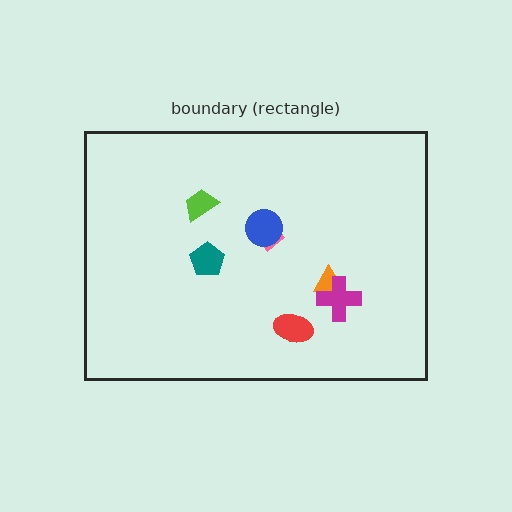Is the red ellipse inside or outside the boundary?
Inside.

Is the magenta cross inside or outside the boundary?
Inside.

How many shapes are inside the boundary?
7 inside, 0 outside.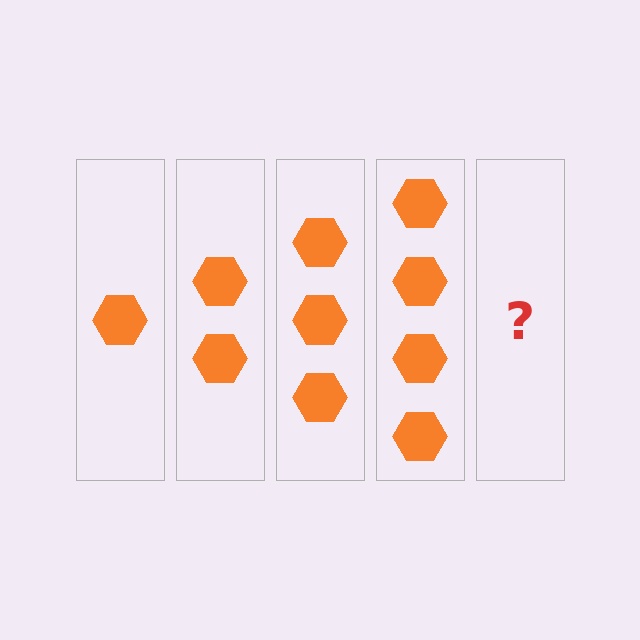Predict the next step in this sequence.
The next step is 5 hexagons.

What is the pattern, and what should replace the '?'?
The pattern is that each step adds one more hexagon. The '?' should be 5 hexagons.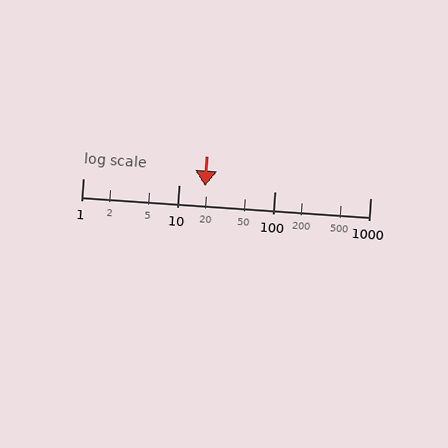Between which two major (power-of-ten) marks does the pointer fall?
The pointer is between 10 and 100.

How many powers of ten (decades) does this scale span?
The scale spans 3 decades, from 1 to 1000.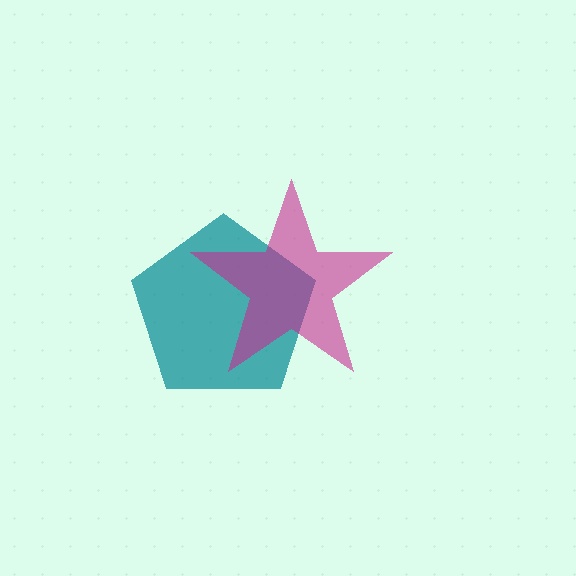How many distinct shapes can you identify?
There are 2 distinct shapes: a teal pentagon, a magenta star.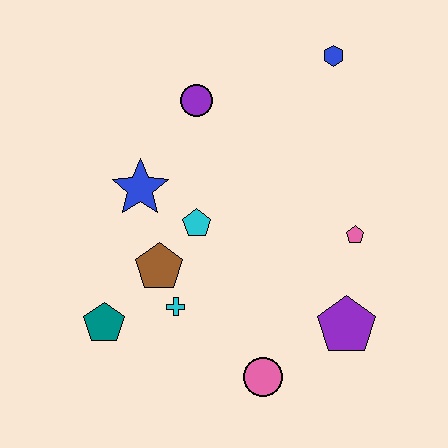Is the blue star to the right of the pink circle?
No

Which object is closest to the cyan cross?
The brown pentagon is closest to the cyan cross.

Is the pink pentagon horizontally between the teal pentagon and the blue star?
No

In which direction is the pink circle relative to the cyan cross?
The pink circle is to the right of the cyan cross.